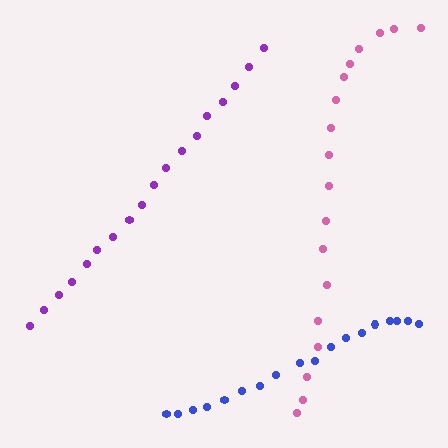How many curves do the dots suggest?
There are 3 distinct paths.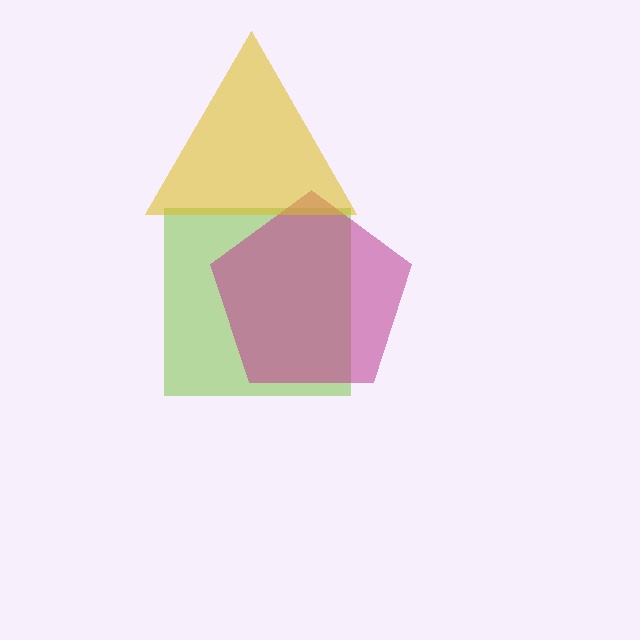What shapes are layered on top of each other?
The layered shapes are: a lime square, a magenta pentagon, a yellow triangle.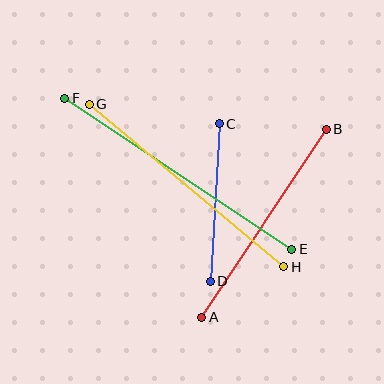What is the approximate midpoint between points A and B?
The midpoint is at approximately (264, 223) pixels.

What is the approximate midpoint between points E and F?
The midpoint is at approximately (178, 174) pixels.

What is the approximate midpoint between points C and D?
The midpoint is at approximately (215, 203) pixels.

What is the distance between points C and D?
The distance is approximately 158 pixels.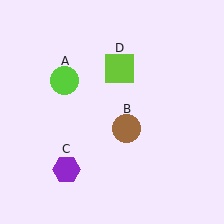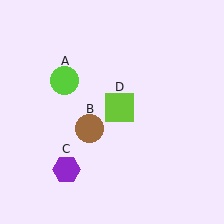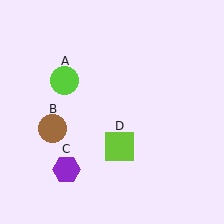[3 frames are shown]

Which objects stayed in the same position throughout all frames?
Lime circle (object A) and purple hexagon (object C) remained stationary.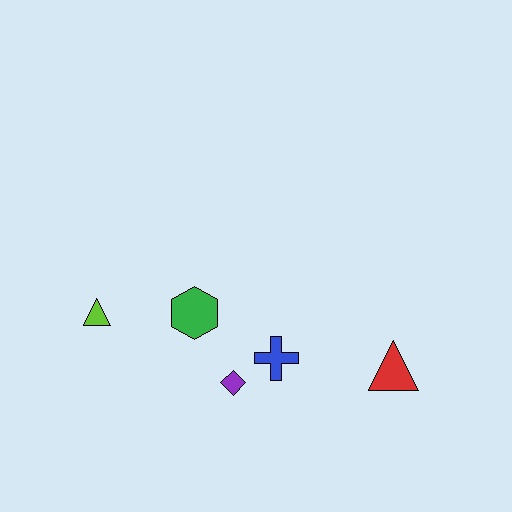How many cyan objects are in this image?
There are no cyan objects.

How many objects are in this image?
There are 5 objects.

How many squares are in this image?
There are no squares.